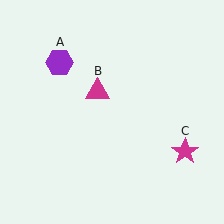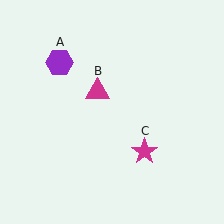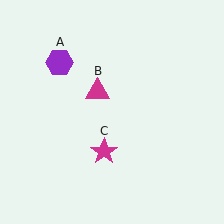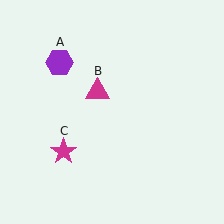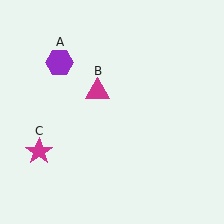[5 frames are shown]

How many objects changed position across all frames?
1 object changed position: magenta star (object C).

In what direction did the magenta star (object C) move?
The magenta star (object C) moved left.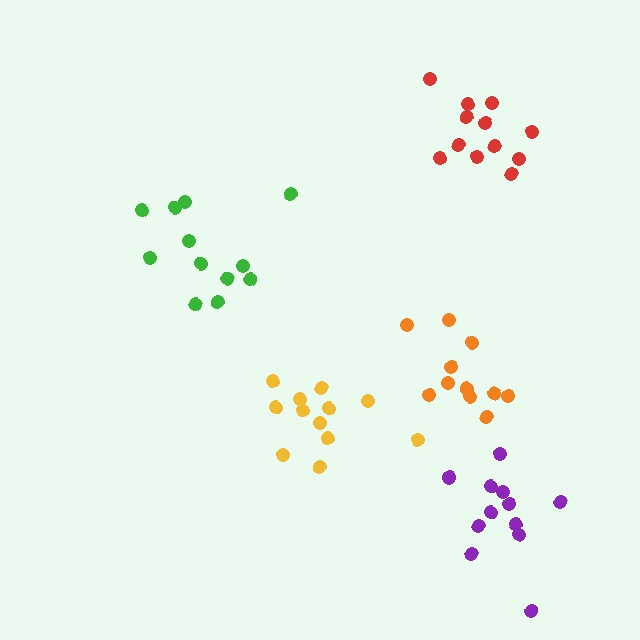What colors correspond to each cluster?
The clusters are colored: green, yellow, purple, orange, red.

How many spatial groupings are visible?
There are 5 spatial groupings.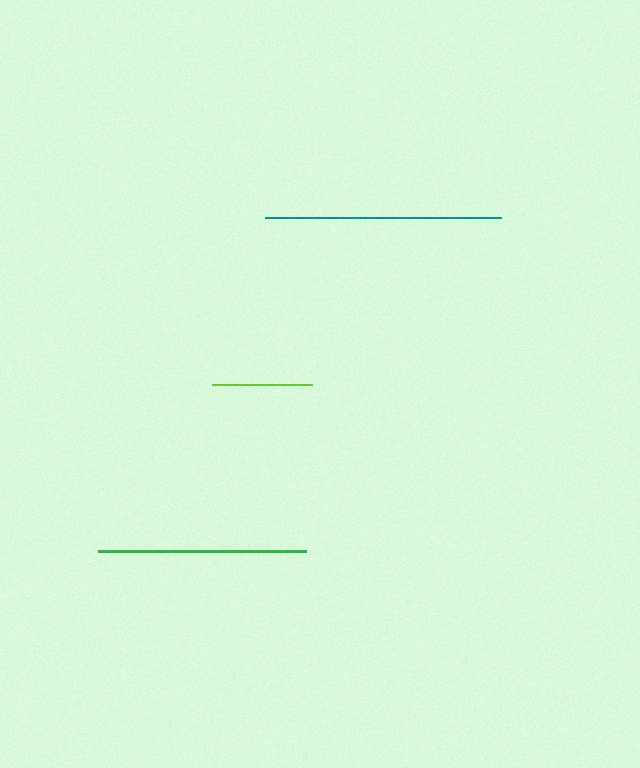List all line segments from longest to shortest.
From longest to shortest: teal, green, lime.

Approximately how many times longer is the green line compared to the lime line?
The green line is approximately 2.1 times the length of the lime line.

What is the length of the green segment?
The green segment is approximately 208 pixels long.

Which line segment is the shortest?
The lime line is the shortest at approximately 100 pixels.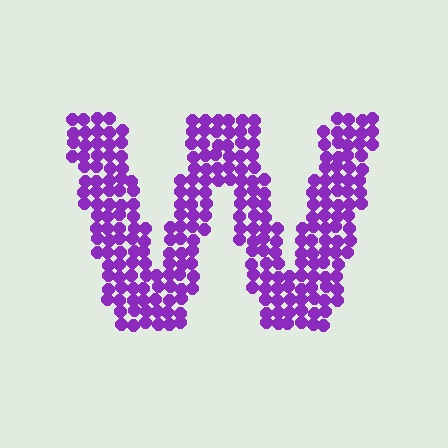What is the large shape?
The large shape is the letter W.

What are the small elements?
The small elements are circles.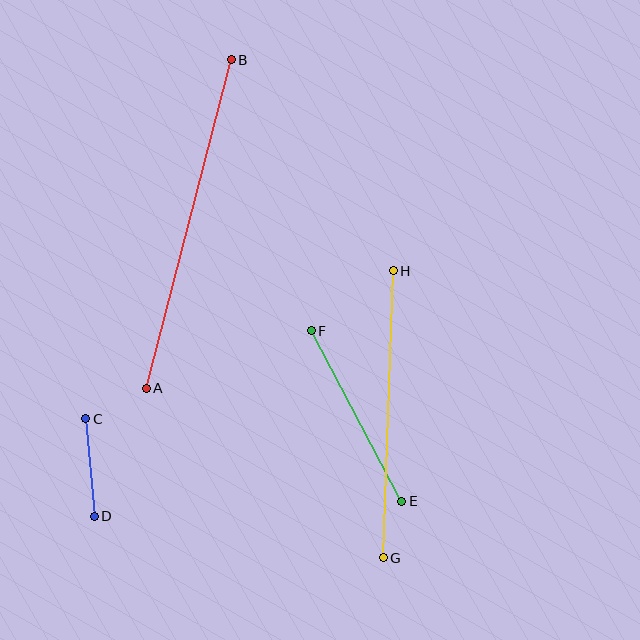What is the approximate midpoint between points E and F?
The midpoint is at approximately (356, 416) pixels.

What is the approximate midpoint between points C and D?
The midpoint is at approximately (90, 467) pixels.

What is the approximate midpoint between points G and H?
The midpoint is at approximately (388, 414) pixels.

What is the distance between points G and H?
The distance is approximately 287 pixels.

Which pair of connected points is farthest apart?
Points A and B are farthest apart.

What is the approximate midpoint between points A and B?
The midpoint is at approximately (189, 224) pixels.